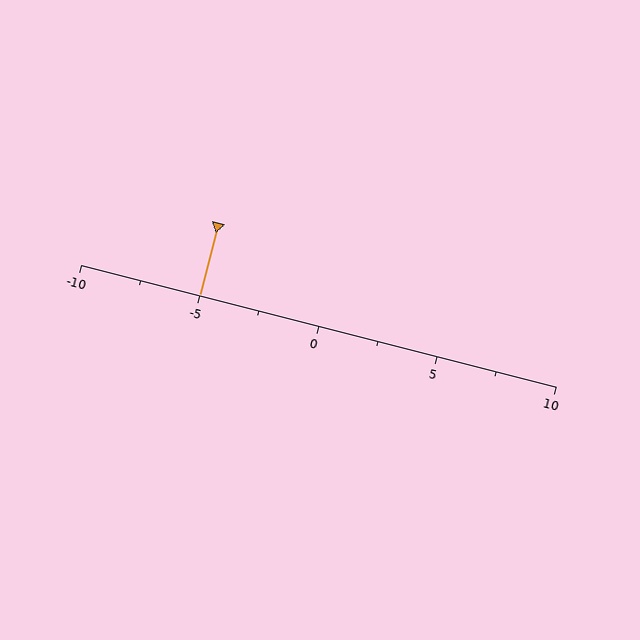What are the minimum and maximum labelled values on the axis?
The axis runs from -10 to 10.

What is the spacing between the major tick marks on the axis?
The major ticks are spaced 5 apart.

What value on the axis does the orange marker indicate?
The marker indicates approximately -5.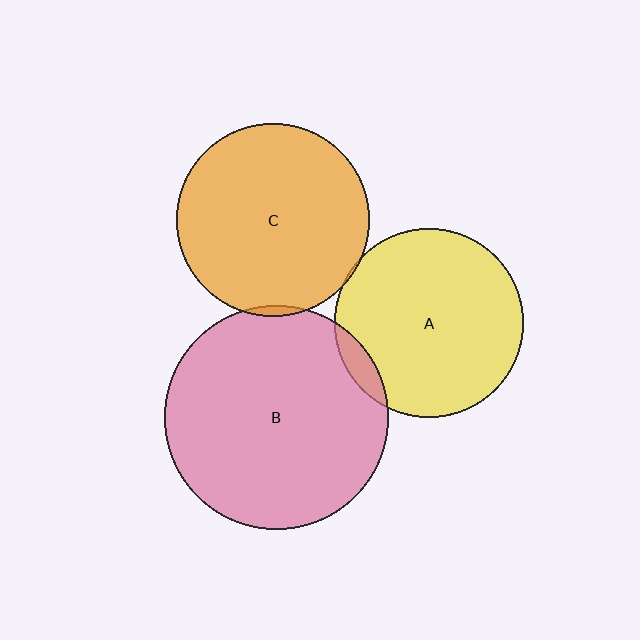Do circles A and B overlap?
Yes.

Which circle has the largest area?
Circle B (pink).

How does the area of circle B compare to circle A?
Approximately 1.4 times.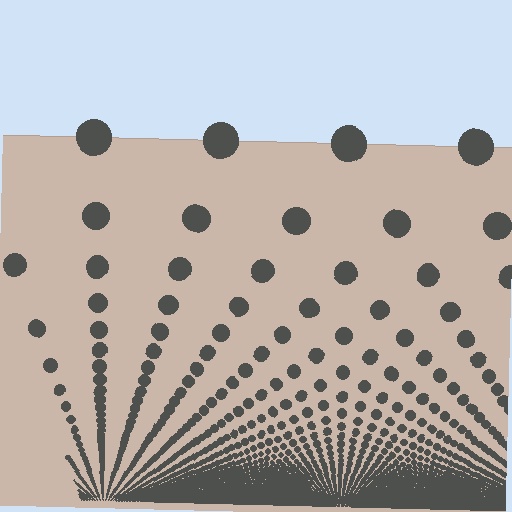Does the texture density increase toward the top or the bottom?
Density increases toward the bottom.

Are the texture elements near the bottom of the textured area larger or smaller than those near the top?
Smaller. The gradient is inverted — elements near the bottom are smaller and denser.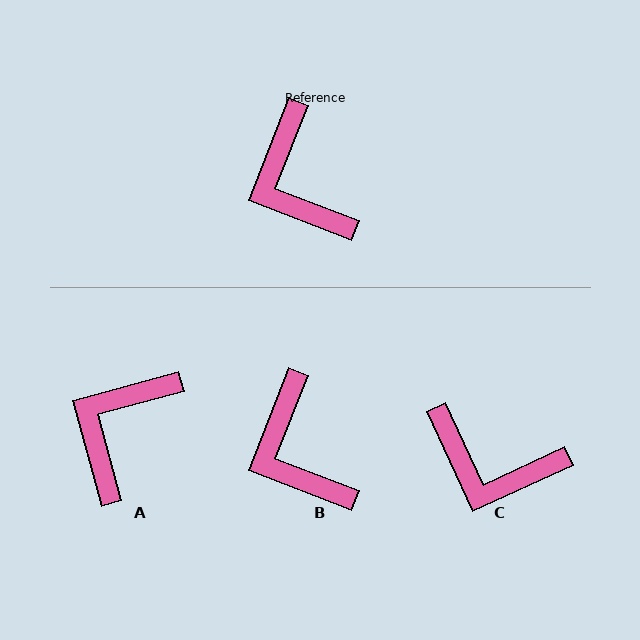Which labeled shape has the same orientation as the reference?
B.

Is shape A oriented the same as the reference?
No, it is off by about 53 degrees.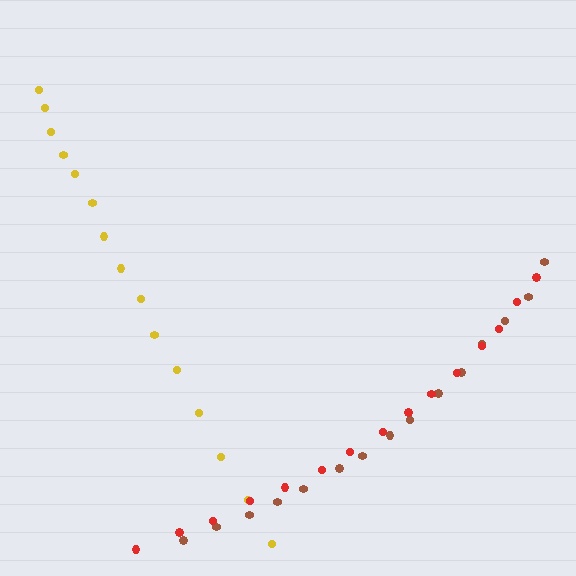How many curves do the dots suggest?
There are 3 distinct paths.